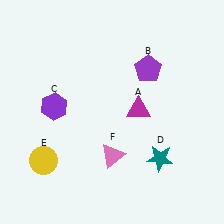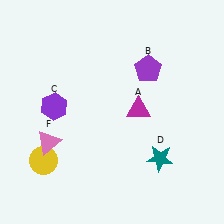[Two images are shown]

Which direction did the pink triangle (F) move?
The pink triangle (F) moved left.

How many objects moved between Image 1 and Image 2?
1 object moved between the two images.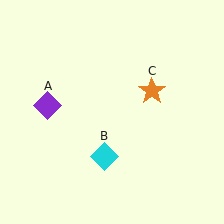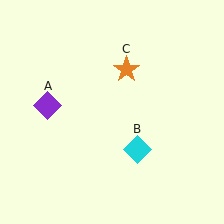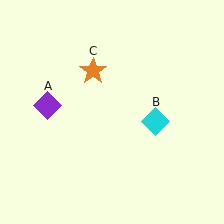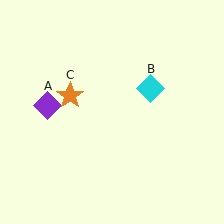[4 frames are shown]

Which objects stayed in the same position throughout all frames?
Purple diamond (object A) remained stationary.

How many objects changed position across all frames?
2 objects changed position: cyan diamond (object B), orange star (object C).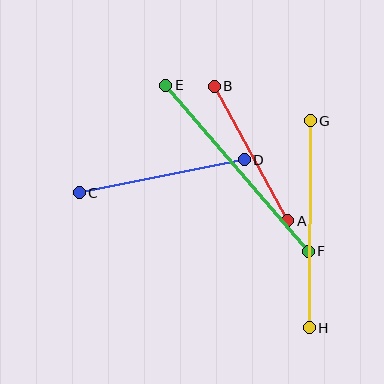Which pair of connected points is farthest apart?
Points E and F are farthest apart.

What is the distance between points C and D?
The distance is approximately 168 pixels.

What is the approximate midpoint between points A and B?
The midpoint is at approximately (251, 154) pixels.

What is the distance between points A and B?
The distance is approximately 153 pixels.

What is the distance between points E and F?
The distance is approximately 219 pixels.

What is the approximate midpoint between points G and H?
The midpoint is at approximately (310, 224) pixels.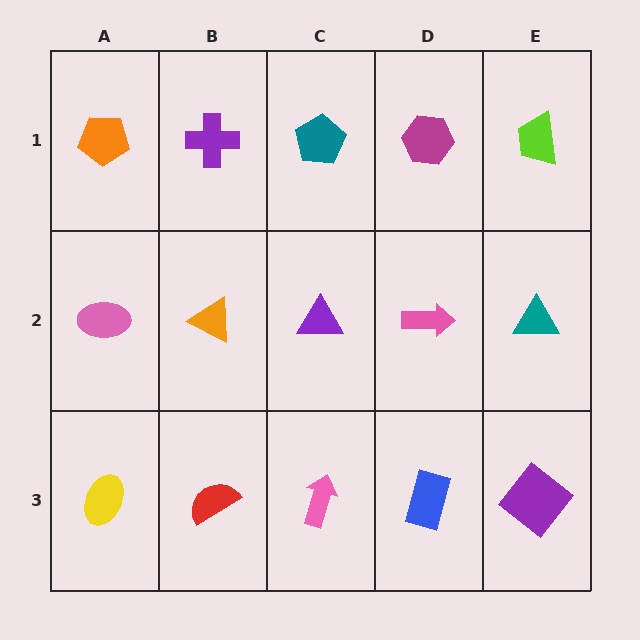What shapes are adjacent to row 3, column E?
A teal triangle (row 2, column E), a blue rectangle (row 3, column D).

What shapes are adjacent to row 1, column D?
A pink arrow (row 2, column D), a teal pentagon (row 1, column C), a lime trapezoid (row 1, column E).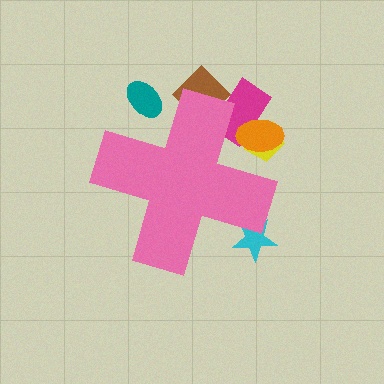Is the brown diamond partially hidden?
Yes, the brown diamond is partially hidden behind the pink cross.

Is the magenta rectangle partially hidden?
Yes, the magenta rectangle is partially hidden behind the pink cross.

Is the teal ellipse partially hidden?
Yes, the teal ellipse is partially hidden behind the pink cross.